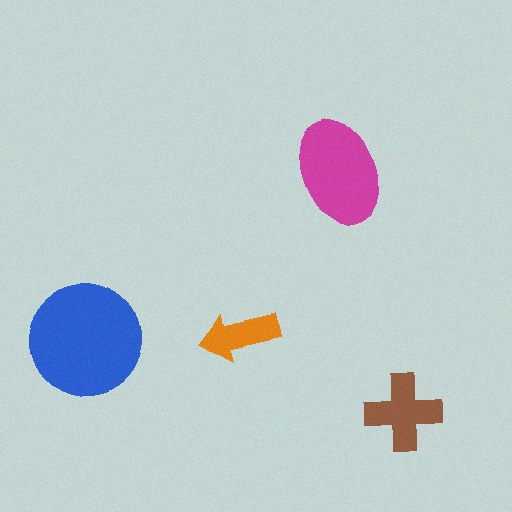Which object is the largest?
The blue circle.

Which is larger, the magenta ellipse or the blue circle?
The blue circle.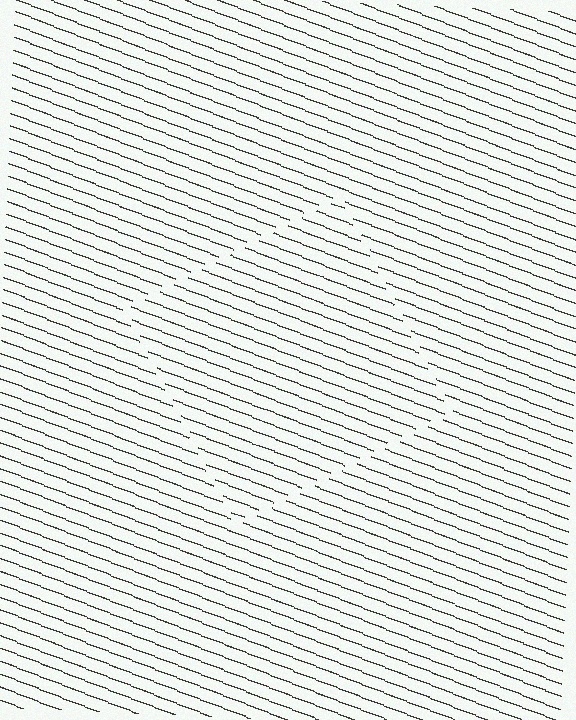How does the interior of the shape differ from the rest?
The interior of the shape contains the same grating, shifted by half a period — the contour is defined by the phase discontinuity where line-ends from the inner and outer gratings abut.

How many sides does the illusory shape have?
4 sides — the line-ends trace a square.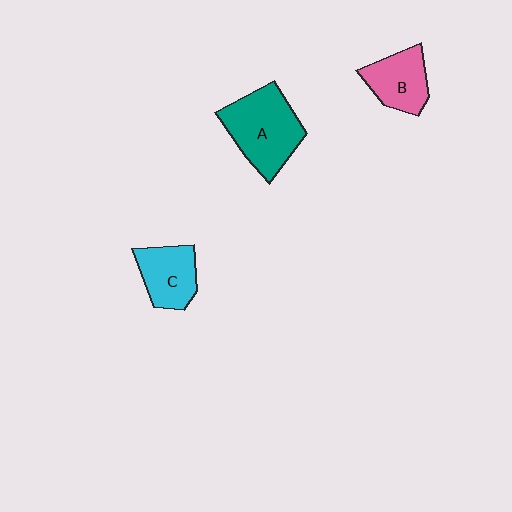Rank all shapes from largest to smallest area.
From largest to smallest: A (teal), C (cyan), B (pink).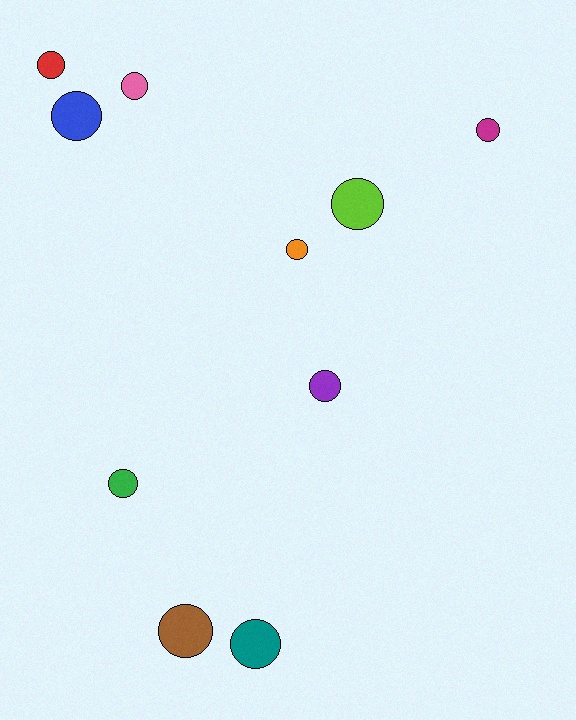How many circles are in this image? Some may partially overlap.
There are 10 circles.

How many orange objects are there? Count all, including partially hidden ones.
There is 1 orange object.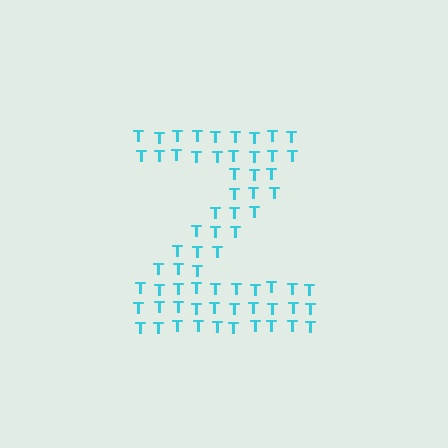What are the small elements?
The small elements are letter T's.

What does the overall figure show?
The overall figure shows the letter Z.